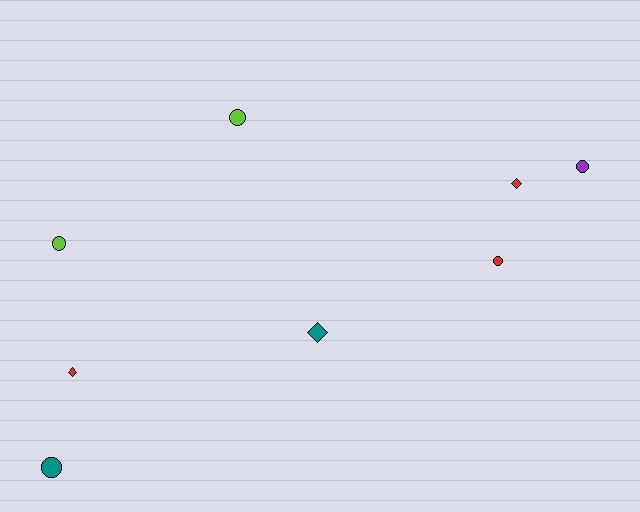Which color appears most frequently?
Red, with 3 objects.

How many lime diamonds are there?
There are no lime diamonds.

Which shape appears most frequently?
Circle, with 5 objects.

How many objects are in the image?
There are 8 objects.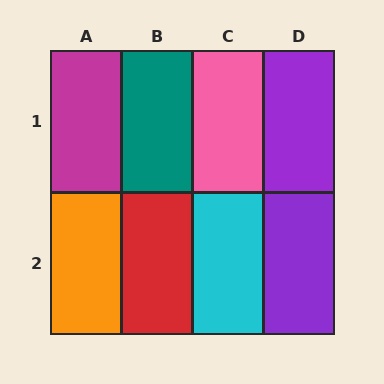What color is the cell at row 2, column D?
Purple.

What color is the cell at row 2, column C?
Cyan.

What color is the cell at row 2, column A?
Orange.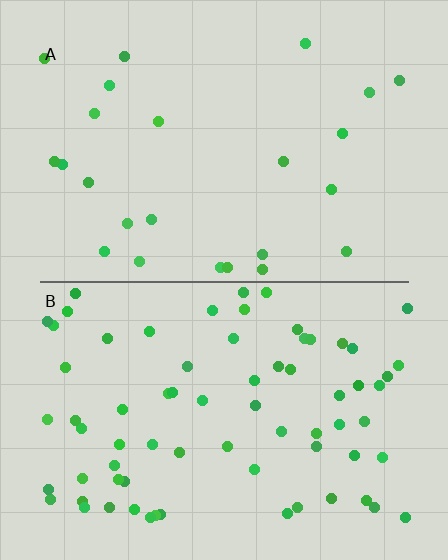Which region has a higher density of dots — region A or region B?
B (the bottom).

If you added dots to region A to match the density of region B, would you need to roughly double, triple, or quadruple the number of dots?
Approximately triple.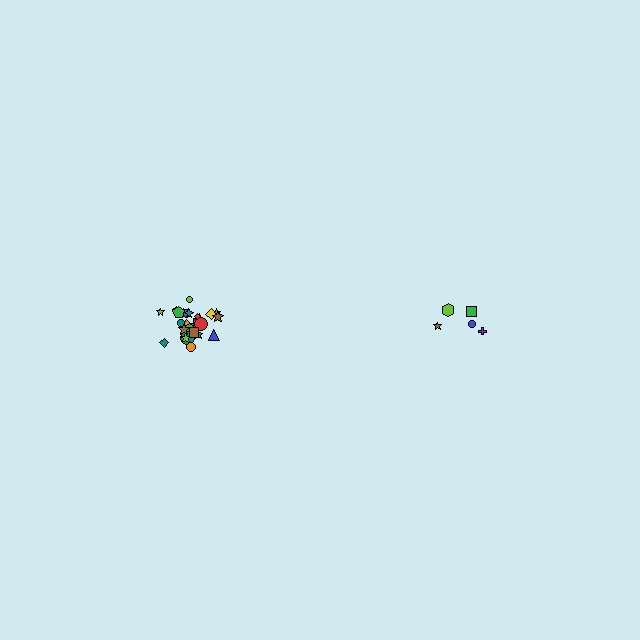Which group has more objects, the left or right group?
The left group.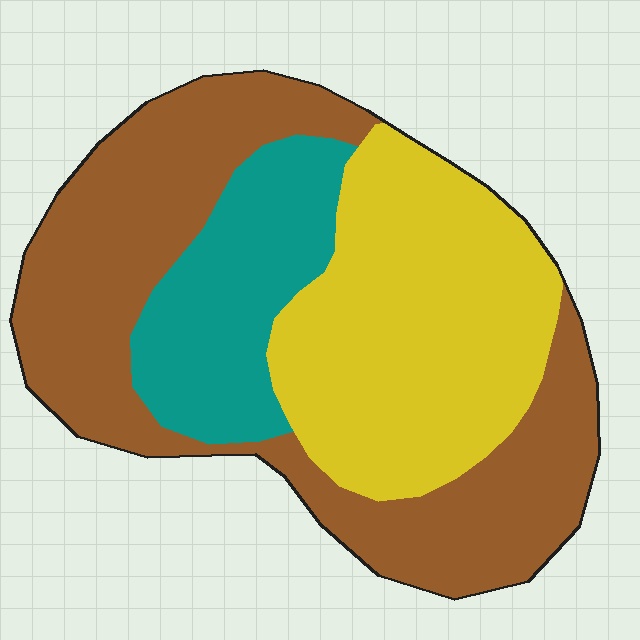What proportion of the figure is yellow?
Yellow covers roughly 35% of the figure.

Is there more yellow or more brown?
Brown.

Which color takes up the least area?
Teal, at roughly 20%.